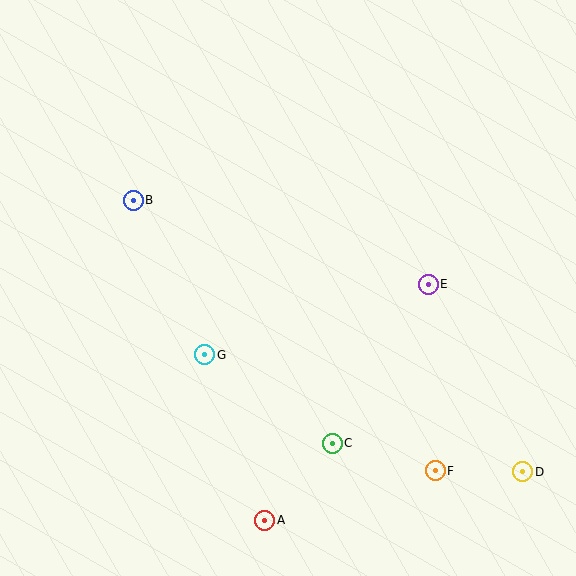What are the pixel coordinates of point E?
Point E is at (428, 284).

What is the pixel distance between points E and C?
The distance between E and C is 186 pixels.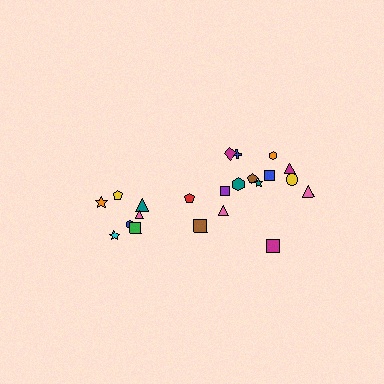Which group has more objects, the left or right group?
The right group.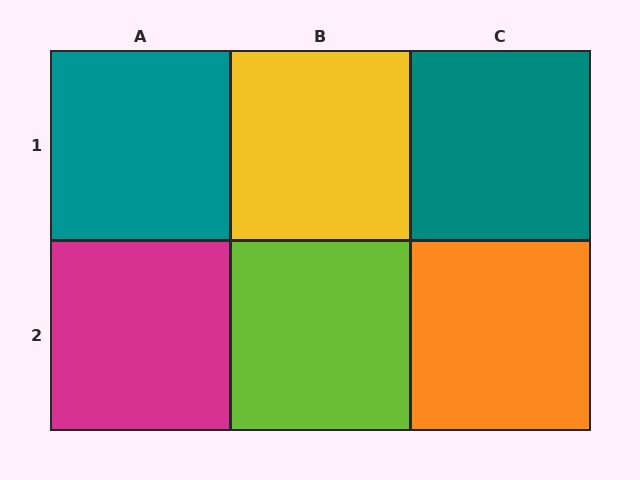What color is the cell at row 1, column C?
Teal.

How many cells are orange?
1 cell is orange.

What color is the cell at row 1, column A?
Teal.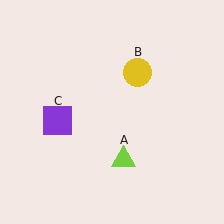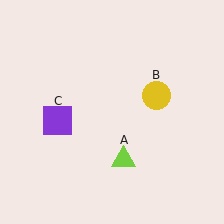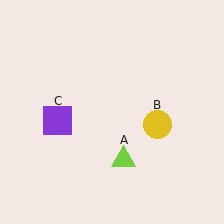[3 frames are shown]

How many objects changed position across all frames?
1 object changed position: yellow circle (object B).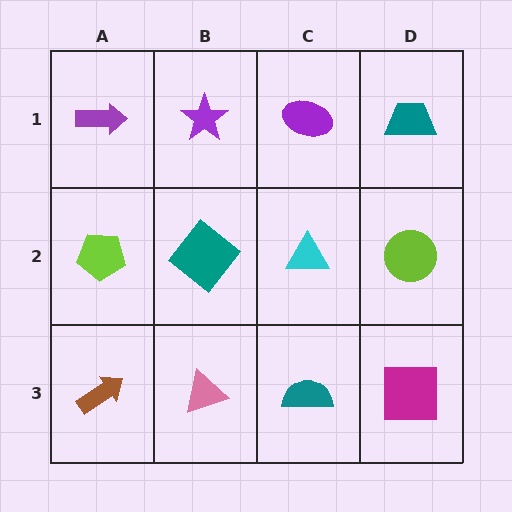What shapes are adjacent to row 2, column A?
A purple arrow (row 1, column A), a brown arrow (row 3, column A), a teal diamond (row 2, column B).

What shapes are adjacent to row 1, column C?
A cyan triangle (row 2, column C), a purple star (row 1, column B), a teal trapezoid (row 1, column D).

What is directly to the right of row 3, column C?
A magenta square.